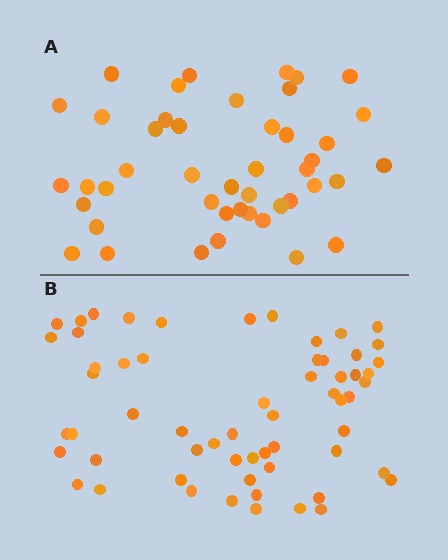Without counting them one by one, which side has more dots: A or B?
Region B (the bottom region) has more dots.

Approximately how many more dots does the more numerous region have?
Region B has approximately 15 more dots than region A.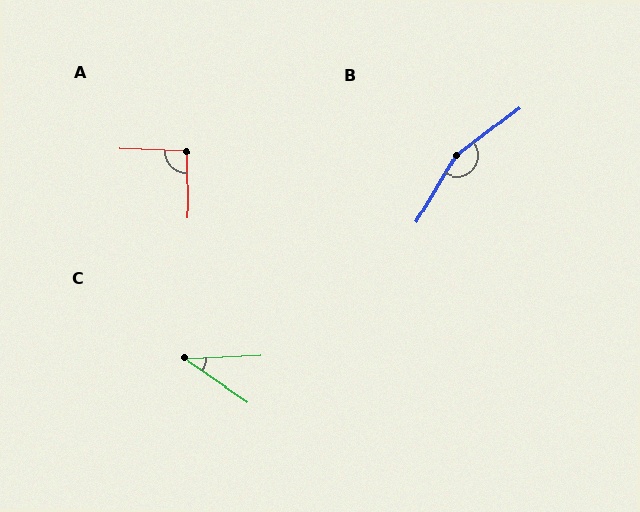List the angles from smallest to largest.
C (37°), A (93°), B (158°).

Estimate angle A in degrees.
Approximately 93 degrees.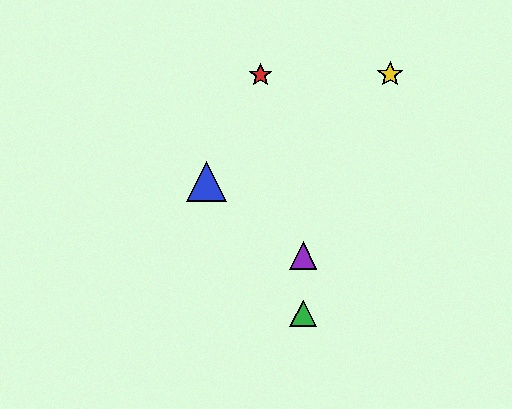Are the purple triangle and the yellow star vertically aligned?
No, the purple triangle is at x≈303 and the yellow star is at x≈390.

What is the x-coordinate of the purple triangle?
The purple triangle is at x≈303.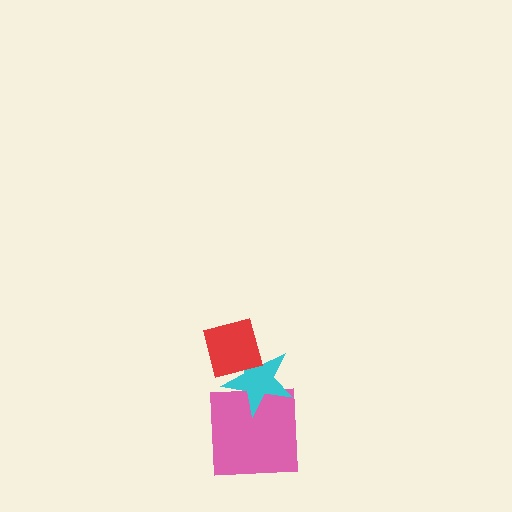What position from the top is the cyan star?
The cyan star is 2nd from the top.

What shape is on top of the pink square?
The cyan star is on top of the pink square.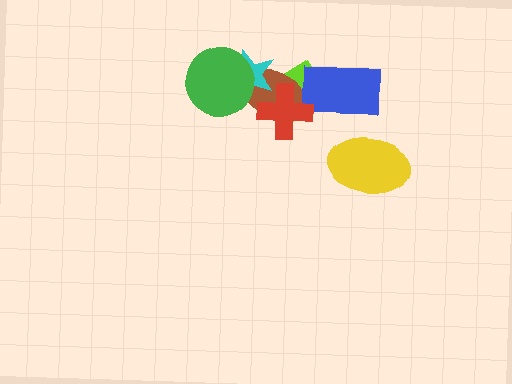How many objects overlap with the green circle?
2 objects overlap with the green circle.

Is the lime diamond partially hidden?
Yes, it is partially covered by another shape.